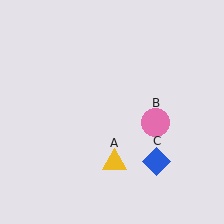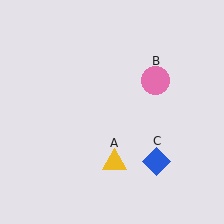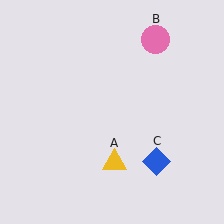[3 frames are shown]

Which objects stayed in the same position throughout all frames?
Yellow triangle (object A) and blue diamond (object C) remained stationary.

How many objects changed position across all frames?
1 object changed position: pink circle (object B).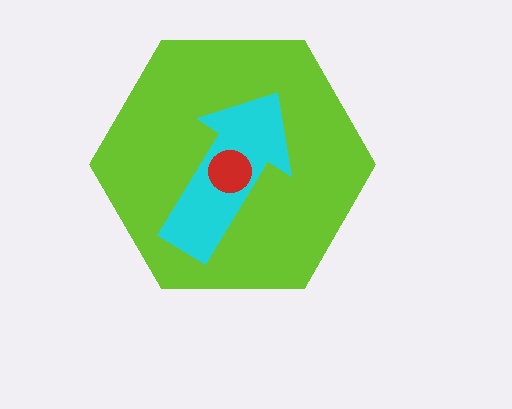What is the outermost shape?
The lime hexagon.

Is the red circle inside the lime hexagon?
Yes.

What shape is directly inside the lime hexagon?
The cyan arrow.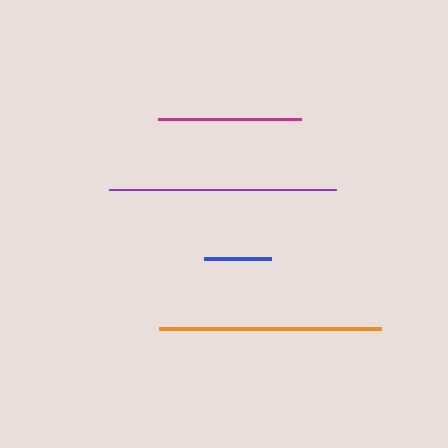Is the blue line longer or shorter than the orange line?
The orange line is longer than the blue line.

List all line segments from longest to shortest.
From longest to shortest: purple, orange, magenta, blue.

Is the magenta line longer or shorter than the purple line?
The purple line is longer than the magenta line.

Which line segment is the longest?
The purple line is the longest at approximately 228 pixels.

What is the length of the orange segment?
The orange segment is approximately 222 pixels long.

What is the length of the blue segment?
The blue segment is approximately 68 pixels long.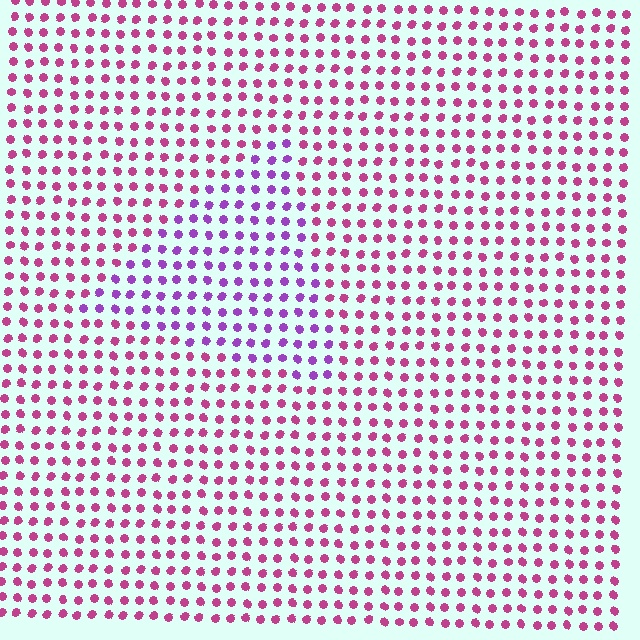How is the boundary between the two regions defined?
The boundary is defined purely by a slight shift in hue (about 41 degrees). Spacing, size, and orientation are identical on both sides.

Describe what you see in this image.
The image is filled with small magenta elements in a uniform arrangement. A triangle-shaped region is visible where the elements are tinted to a slightly different hue, forming a subtle color boundary.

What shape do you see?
I see a triangle.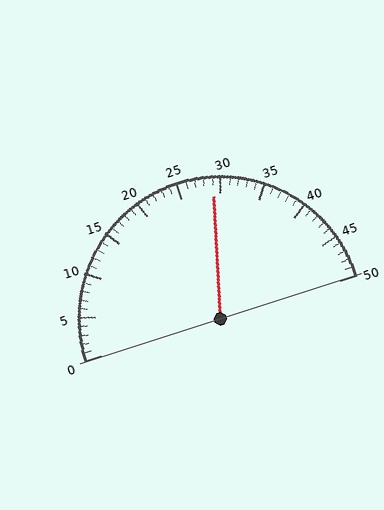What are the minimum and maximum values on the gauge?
The gauge ranges from 0 to 50.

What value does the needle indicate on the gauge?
The needle indicates approximately 29.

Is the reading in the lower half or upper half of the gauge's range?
The reading is in the upper half of the range (0 to 50).